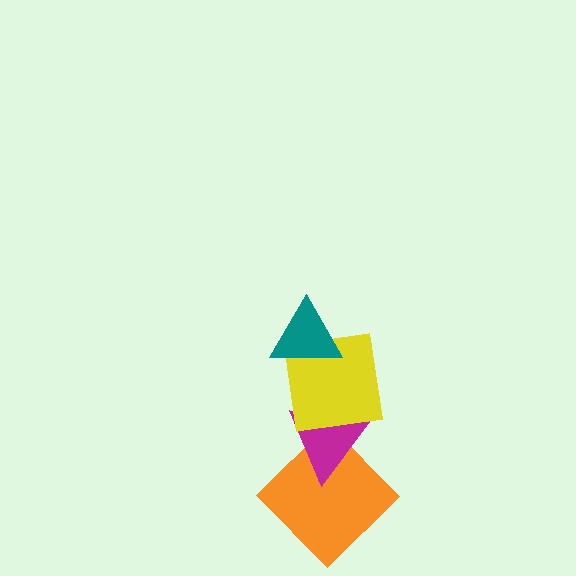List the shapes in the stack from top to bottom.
From top to bottom: the teal triangle, the yellow square, the magenta triangle, the orange diamond.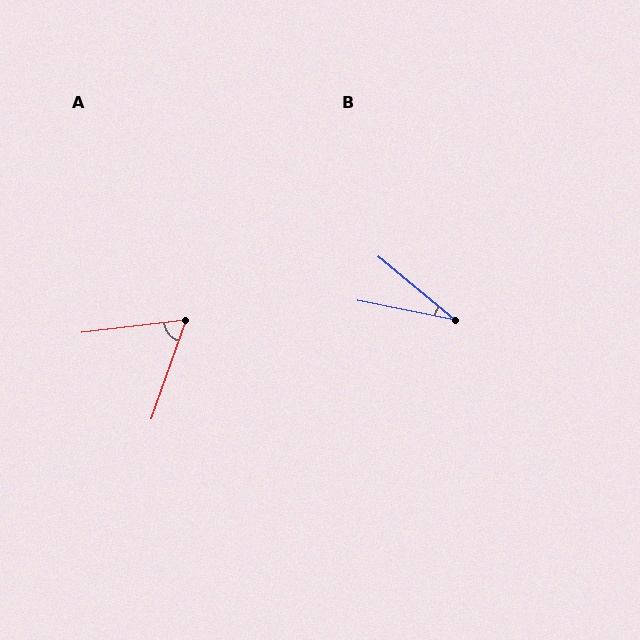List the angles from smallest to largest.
B (28°), A (64°).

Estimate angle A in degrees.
Approximately 64 degrees.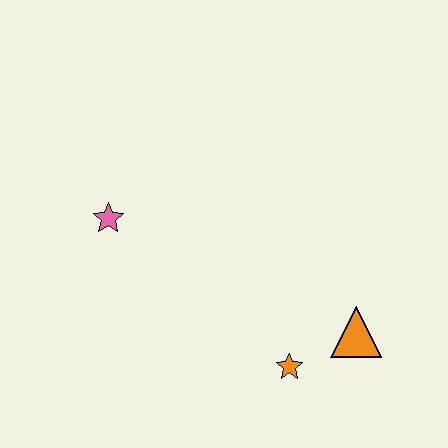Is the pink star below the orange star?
No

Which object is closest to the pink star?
The orange star is closest to the pink star.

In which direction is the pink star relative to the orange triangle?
The pink star is to the left of the orange triangle.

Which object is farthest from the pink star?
The orange triangle is farthest from the pink star.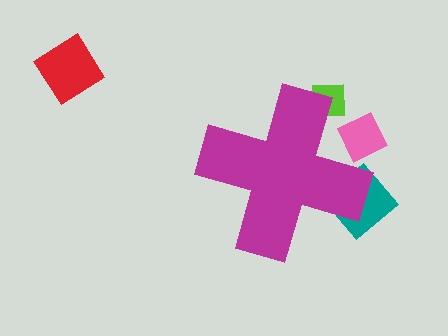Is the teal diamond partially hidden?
Yes, the teal diamond is partially hidden behind the magenta cross.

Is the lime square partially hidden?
Yes, the lime square is partially hidden behind the magenta cross.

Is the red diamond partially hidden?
No, the red diamond is fully visible.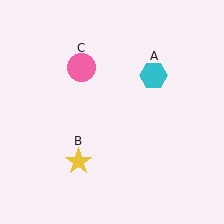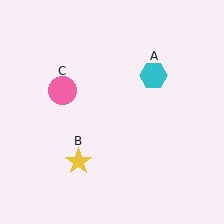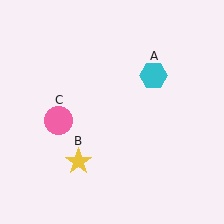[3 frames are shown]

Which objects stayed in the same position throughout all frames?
Cyan hexagon (object A) and yellow star (object B) remained stationary.